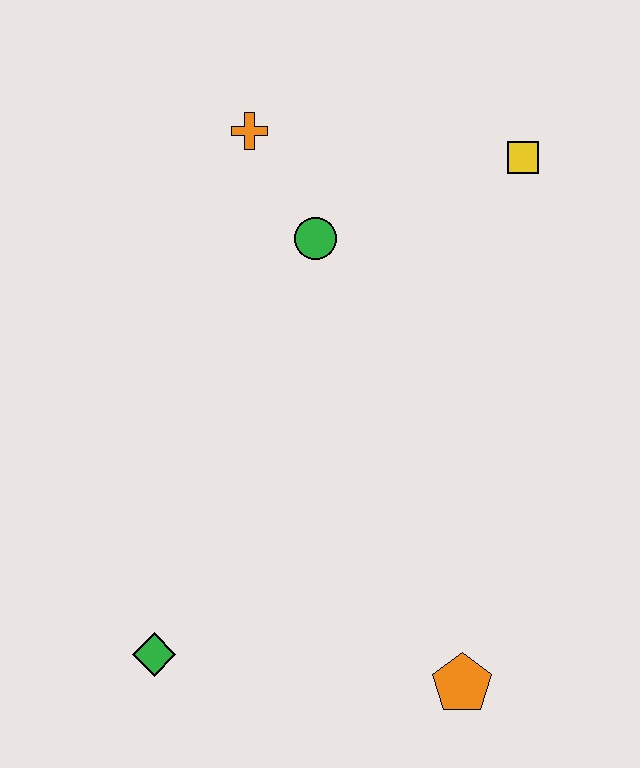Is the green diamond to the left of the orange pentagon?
Yes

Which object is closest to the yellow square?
The green circle is closest to the yellow square.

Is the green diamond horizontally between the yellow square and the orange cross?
No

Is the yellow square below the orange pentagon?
No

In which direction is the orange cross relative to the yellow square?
The orange cross is to the left of the yellow square.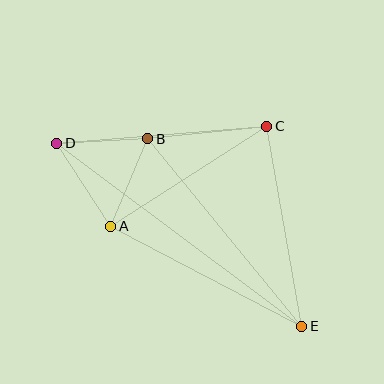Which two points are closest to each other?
Points B and D are closest to each other.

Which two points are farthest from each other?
Points D and E are farthest from each other.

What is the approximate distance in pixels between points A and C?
The distance between A and C is approximately 185 pixels.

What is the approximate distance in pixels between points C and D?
The distance between C and D is approximately 211 pixels.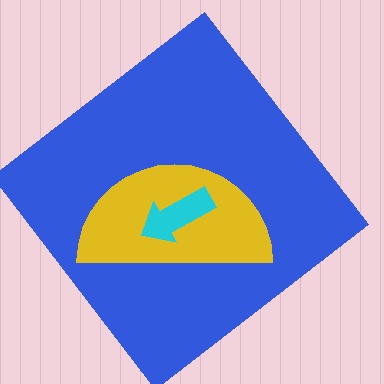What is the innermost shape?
The cyan arrow.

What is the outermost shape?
The blue diamond.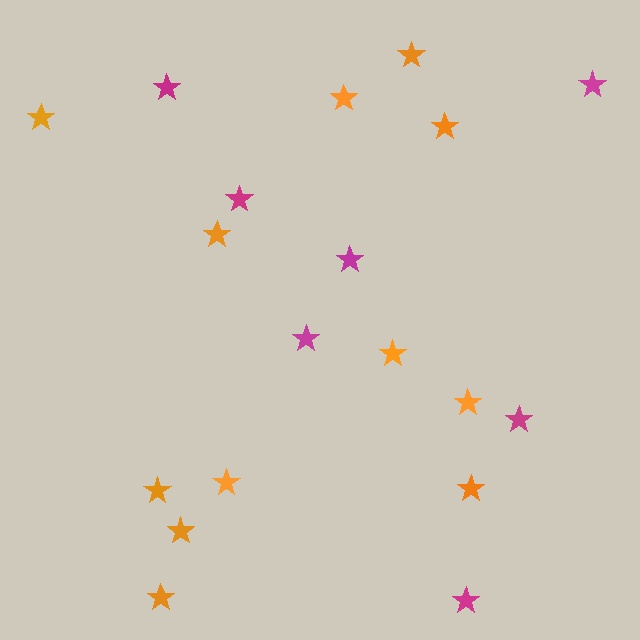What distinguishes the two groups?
There are 2 groups: one group of magenta stars (7) and one group of orange stars (12).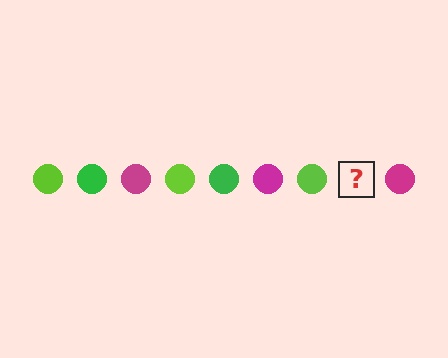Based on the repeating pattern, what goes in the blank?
The blank should be a green circle.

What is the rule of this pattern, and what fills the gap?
The rule is that the pattern cycles through lime, green, magenta circles. The gap should be filled with a green circle.